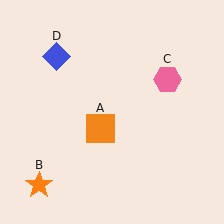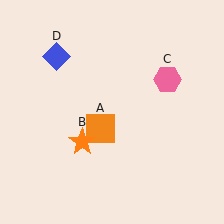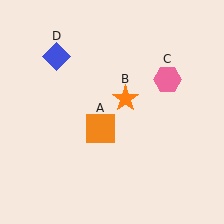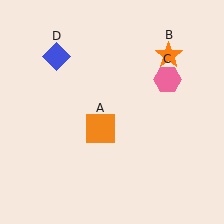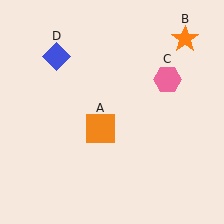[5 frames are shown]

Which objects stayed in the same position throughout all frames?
Orange square (object A) and pink hexagon (object C) and blue diamond (object D) remained stationary.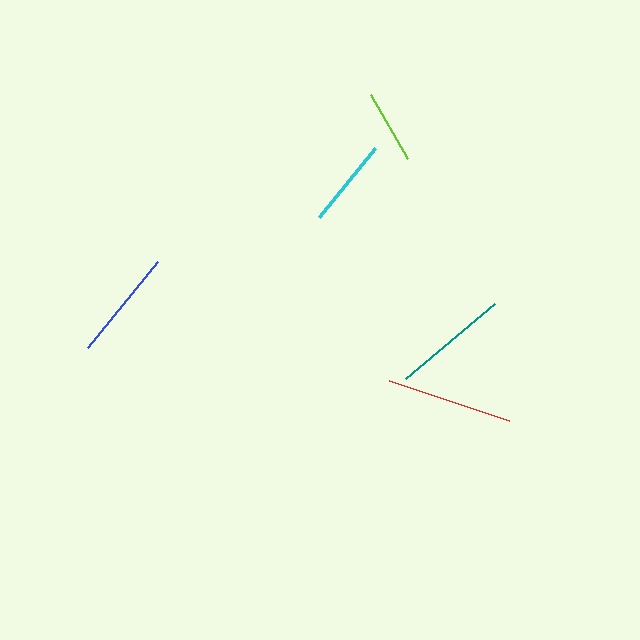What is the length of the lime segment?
The lime segment is approximately 74 pixels long.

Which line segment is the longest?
The red line is the longest at approximately 127 pixels.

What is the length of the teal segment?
The teal segment is approximately 116 pixels long.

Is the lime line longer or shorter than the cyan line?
The cyan line is longer than the lime line.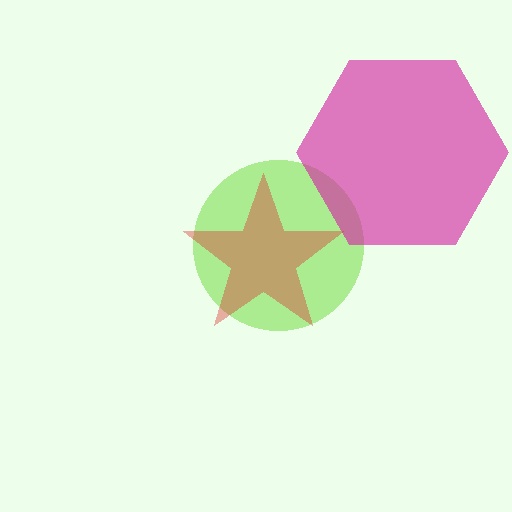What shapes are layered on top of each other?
The layered shapes are: a lime circle, a magenta hexagon, a red star.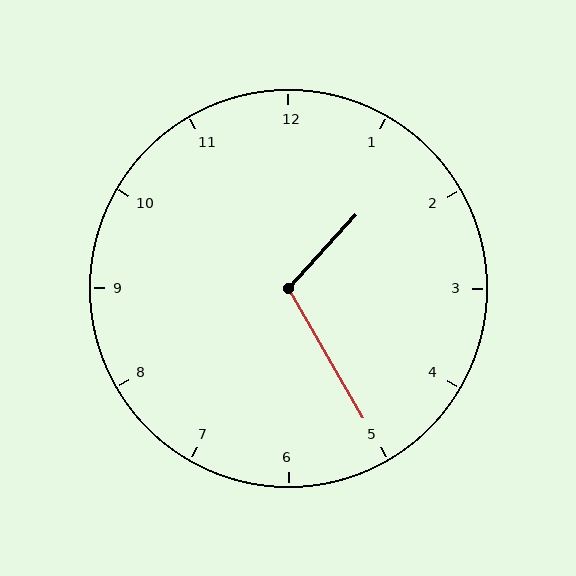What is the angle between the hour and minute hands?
Approximately 108 degrees.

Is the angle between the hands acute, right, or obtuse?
It is obtuse.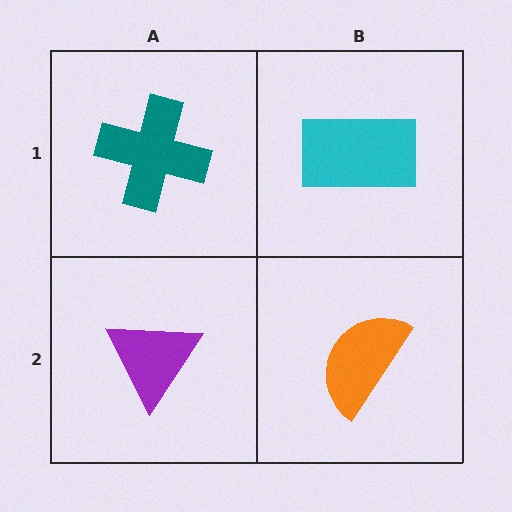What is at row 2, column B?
An orange semicircle.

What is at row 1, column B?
A cyan rectangle.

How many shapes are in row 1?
2 shapes.